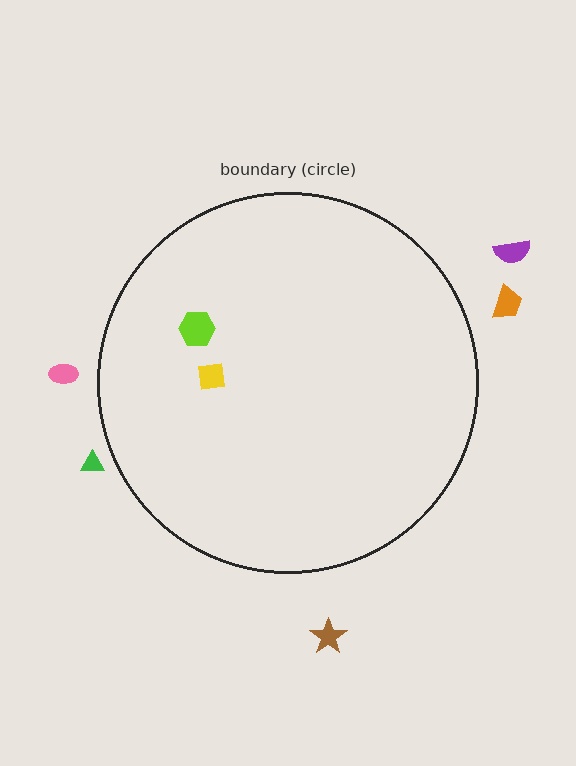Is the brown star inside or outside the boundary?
Outside.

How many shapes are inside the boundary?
2 inside, 5 outside.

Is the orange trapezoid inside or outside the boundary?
Outside.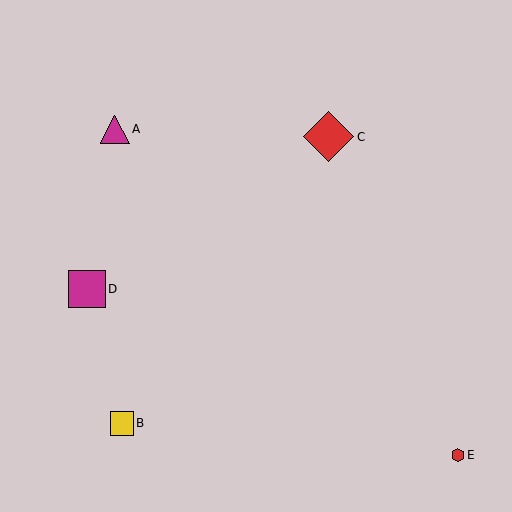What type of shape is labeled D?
Shape D is a magenta square.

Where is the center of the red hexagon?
The center of the red hexagon is at (458, 455).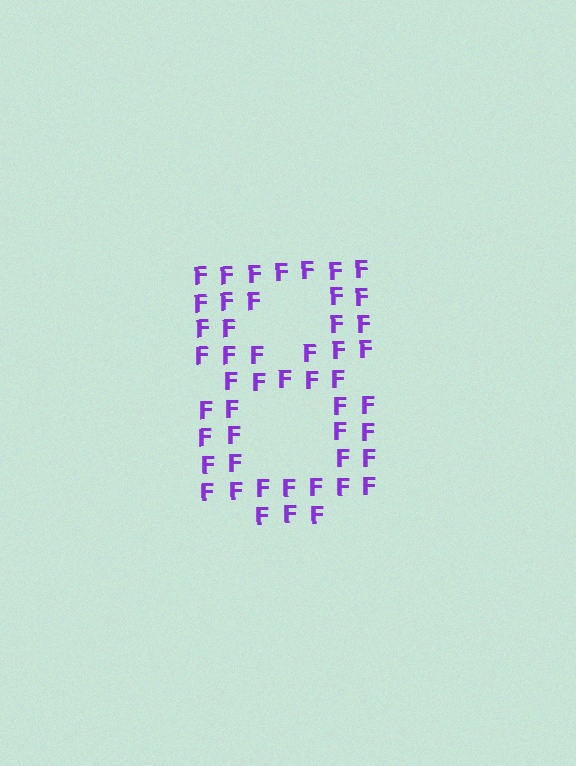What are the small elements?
The small elements are letter F's.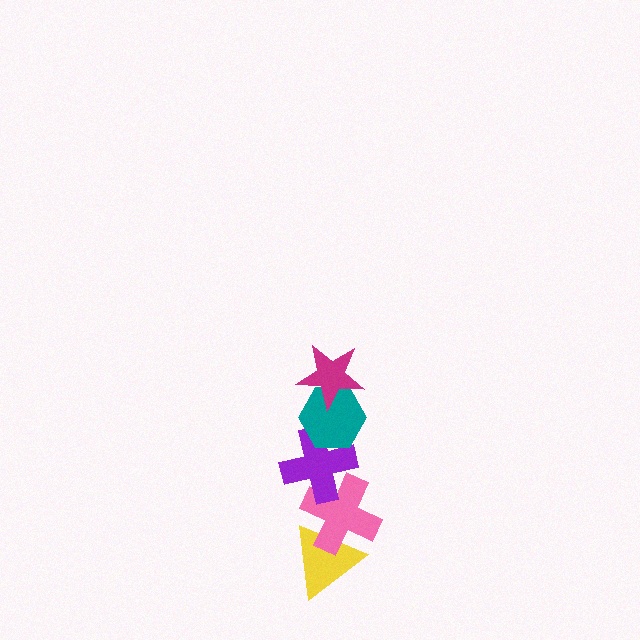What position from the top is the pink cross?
The pink cross is 4th from the top.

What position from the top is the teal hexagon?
The teal hexagon is 2nd from the top.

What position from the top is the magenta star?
The magenta star is 1st from the top.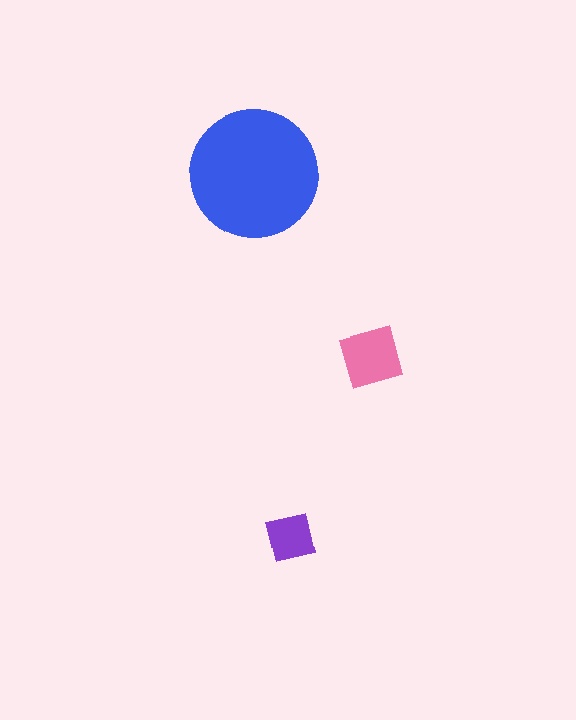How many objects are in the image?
There are 3 objects in the image.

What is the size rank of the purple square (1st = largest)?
3rd.